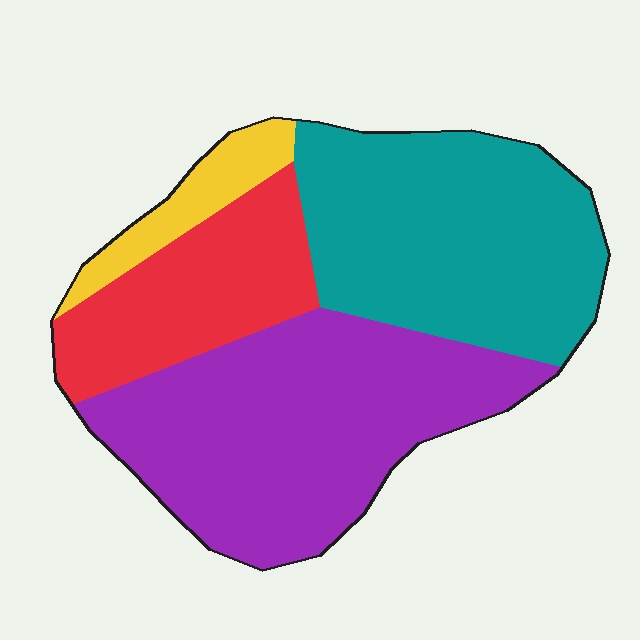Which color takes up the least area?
Yellow, at roughly 5%.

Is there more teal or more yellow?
Teal.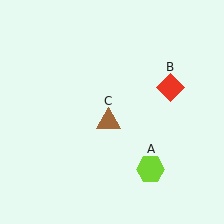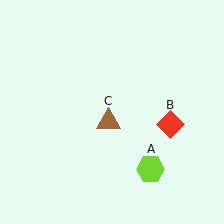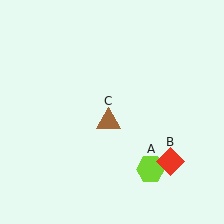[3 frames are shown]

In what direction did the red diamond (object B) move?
The red diamond (object B) moved down.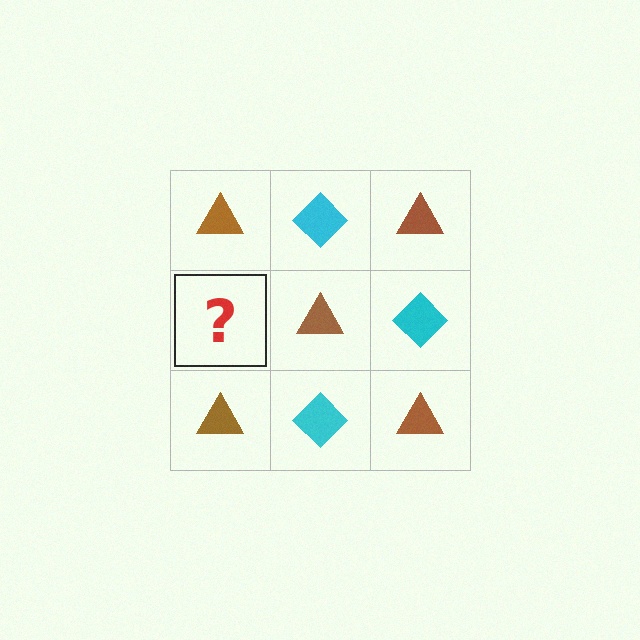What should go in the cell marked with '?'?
The missing cell should contain a cyan diamond.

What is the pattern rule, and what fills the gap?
The rule is that it alternates brown triangle and cyan diamond in a checkerboard pattern. The gap should be filled with a cyan diamond.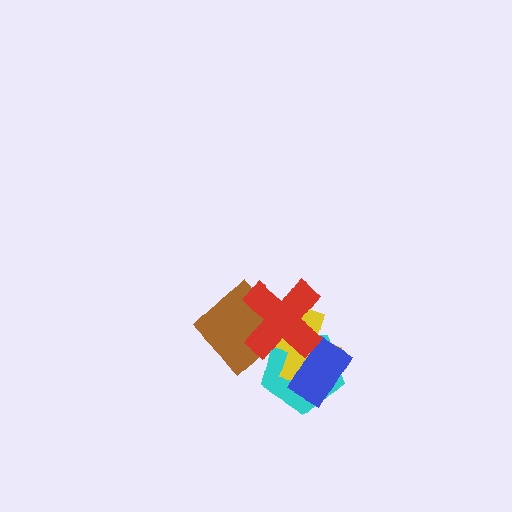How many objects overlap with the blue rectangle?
3 objects overlap with the blue rectangle.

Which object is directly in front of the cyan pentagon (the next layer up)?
The yellow cross is directly in front of the cyan pentagon.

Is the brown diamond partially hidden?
Yes, it is partially covered by another shape.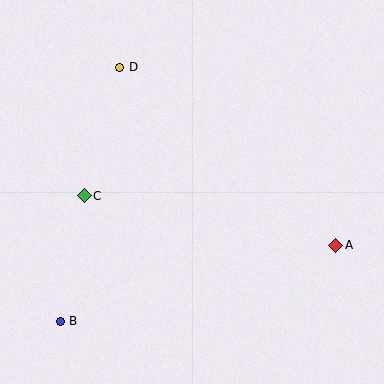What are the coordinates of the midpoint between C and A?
The midpoint between C and A is at (210, 221).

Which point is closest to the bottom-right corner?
Point A is closest to the bottom-right corner.